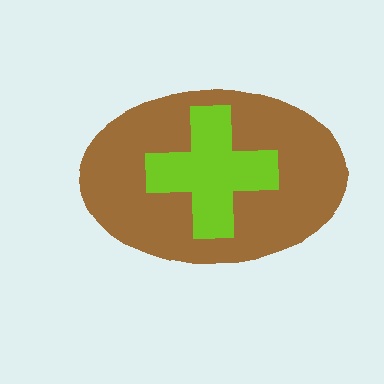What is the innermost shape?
The lime cross.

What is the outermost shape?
The brown ellipse.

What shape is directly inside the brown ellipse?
The lime cross.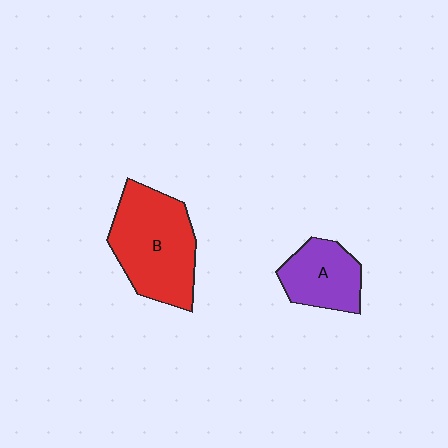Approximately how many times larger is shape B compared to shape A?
Approximately 1.7 times.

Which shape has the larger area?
Shape B (red).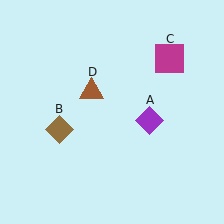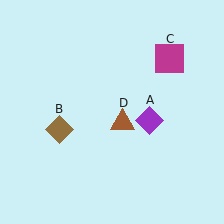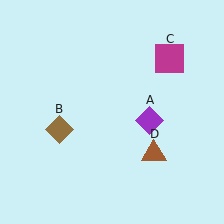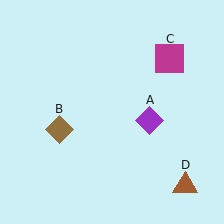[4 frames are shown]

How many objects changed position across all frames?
1 object changed position: brown triangle (object D).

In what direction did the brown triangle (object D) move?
The brown triangle (object D) moved down and to the right.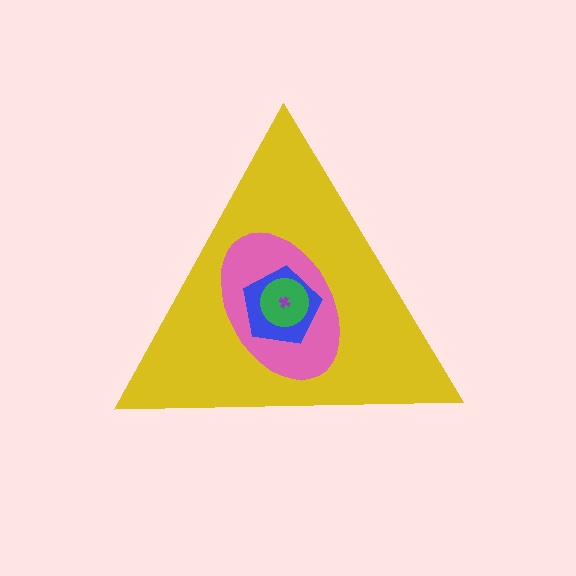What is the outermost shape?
The yellow triangle.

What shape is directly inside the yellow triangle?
The pink ellipse.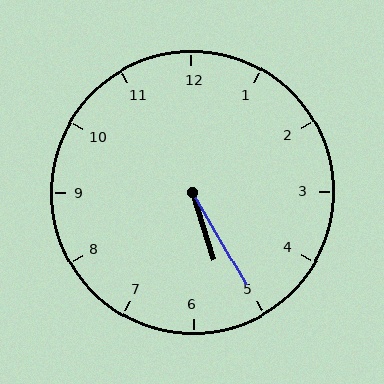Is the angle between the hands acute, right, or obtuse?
It is acute.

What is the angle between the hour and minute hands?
Approximately 12 degrees.